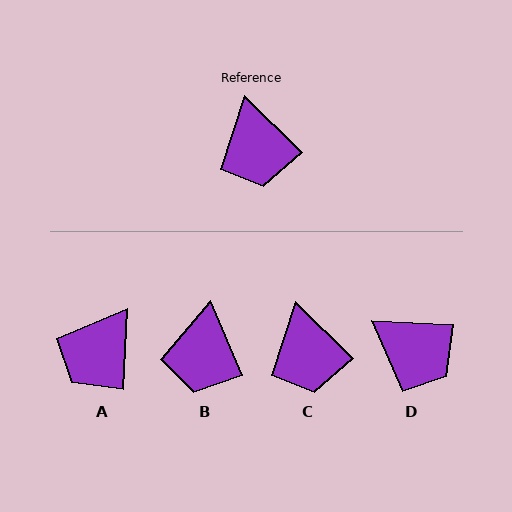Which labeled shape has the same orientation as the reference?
C.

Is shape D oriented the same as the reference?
No, it is off by about 42 degrees.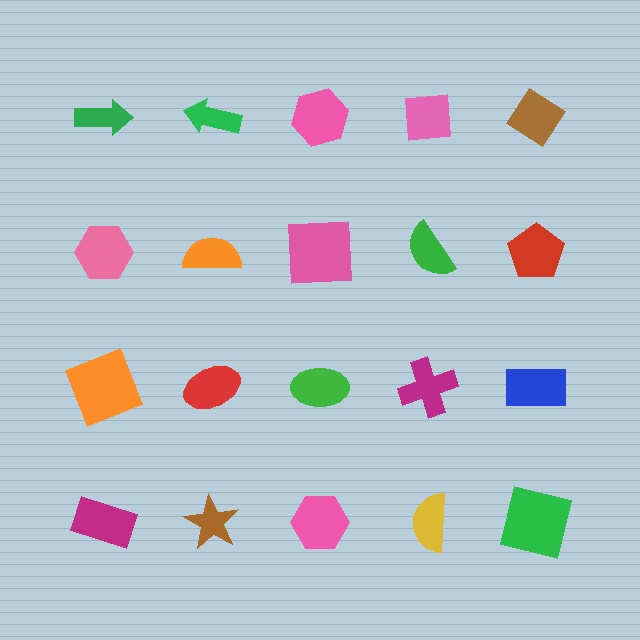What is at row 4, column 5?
A green square.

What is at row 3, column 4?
A magenta cross.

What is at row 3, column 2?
A red ellipse.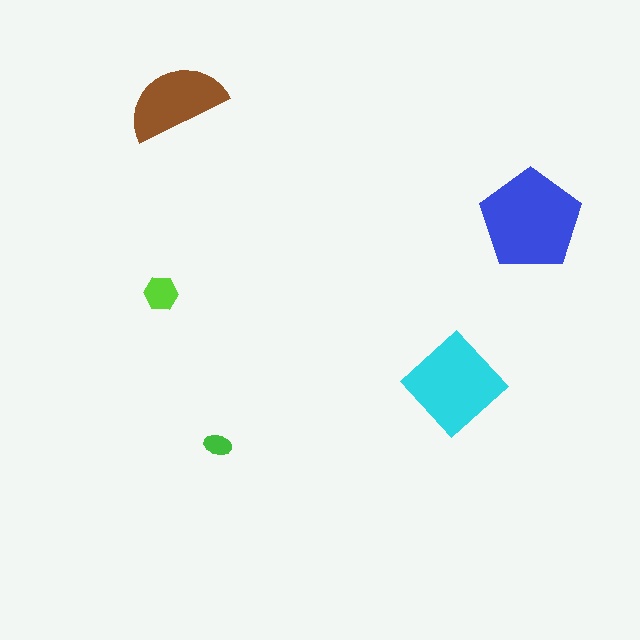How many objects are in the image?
There are 5 objects in the image.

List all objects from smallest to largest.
The green ellipse, the lime hexagon, the brown semicircle, the cyan diamond, the blue pentagon.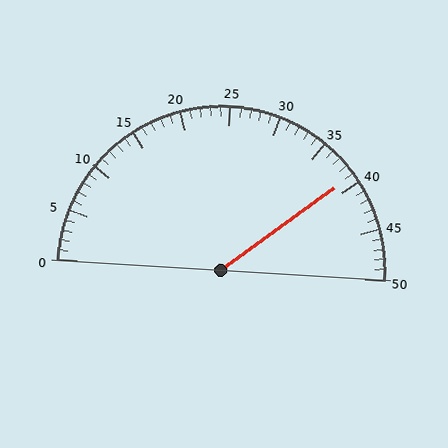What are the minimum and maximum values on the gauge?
The gauge ranges from 0 to 50.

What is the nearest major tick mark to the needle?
The nearest major tick mark is 40.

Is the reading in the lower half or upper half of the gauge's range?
The reading is in the upper half of the range (0 to 50).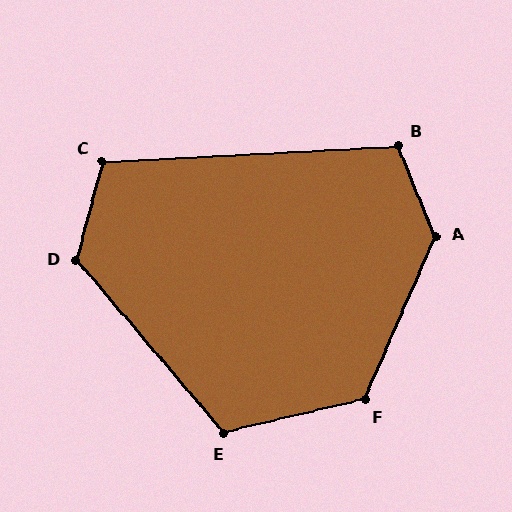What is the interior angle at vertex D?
Approximately 124 degrees (obtuse).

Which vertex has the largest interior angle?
A, at approximately 135 degrees.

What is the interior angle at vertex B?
Approximately 109 degrees (obtuse).